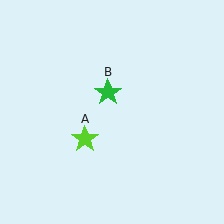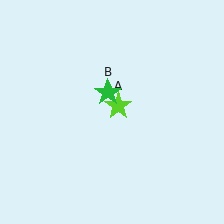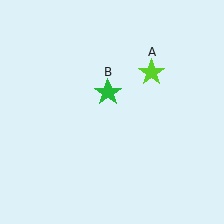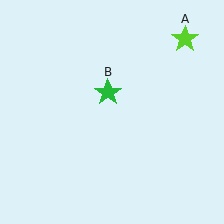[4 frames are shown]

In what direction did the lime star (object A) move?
The lime star (object A) moved up and to the right.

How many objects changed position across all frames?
1 object changed position: lime star (object A).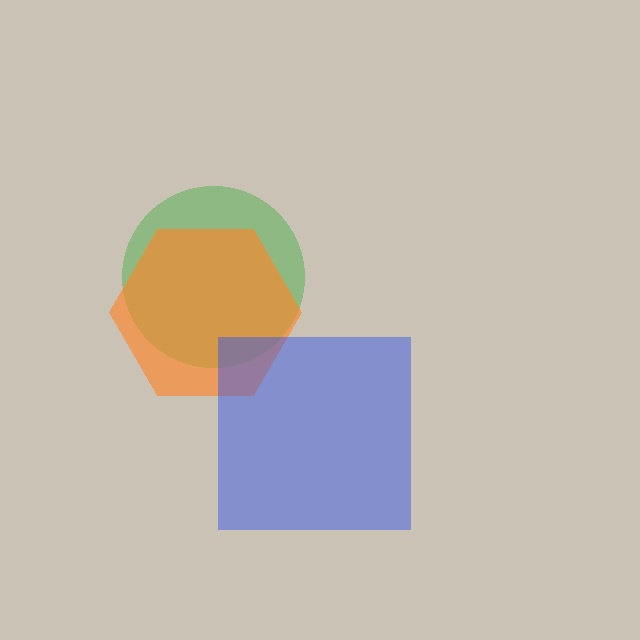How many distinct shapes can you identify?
There are 3 distinct shapes: a green circle, an orange hexagon, a blue square.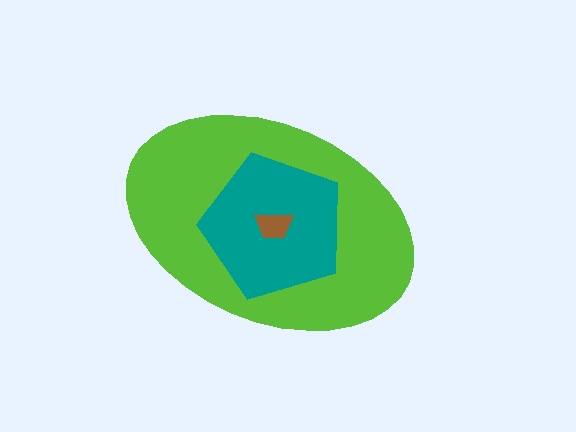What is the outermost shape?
The lime ellipse.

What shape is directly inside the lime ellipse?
The teal pentagon.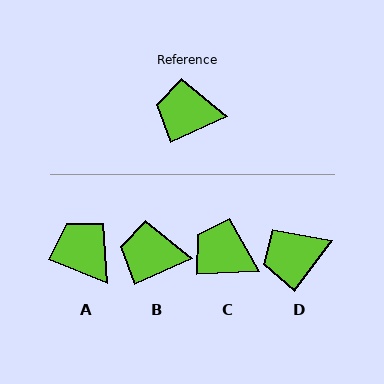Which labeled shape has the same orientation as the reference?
B.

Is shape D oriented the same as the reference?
No, it is off by about 29 degrees.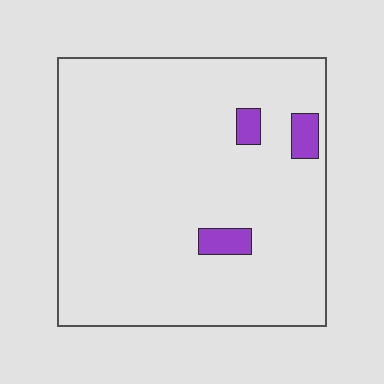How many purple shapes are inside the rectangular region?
3.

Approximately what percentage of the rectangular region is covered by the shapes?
Approximately 5%.